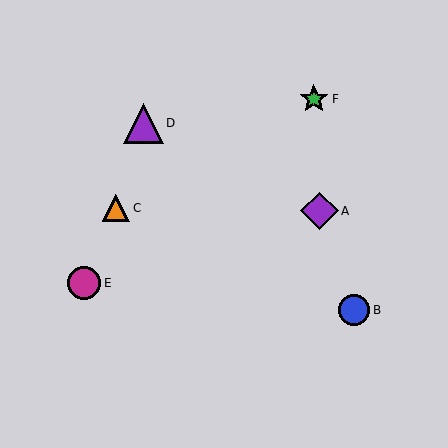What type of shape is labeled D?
Shape D is a purple triangle.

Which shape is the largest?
The purple triangle (labeled D) is the largest.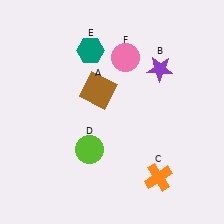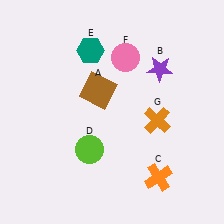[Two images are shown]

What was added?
An orange cross (G) was added in Image 2.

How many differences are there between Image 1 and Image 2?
There is 1 difference between the two images.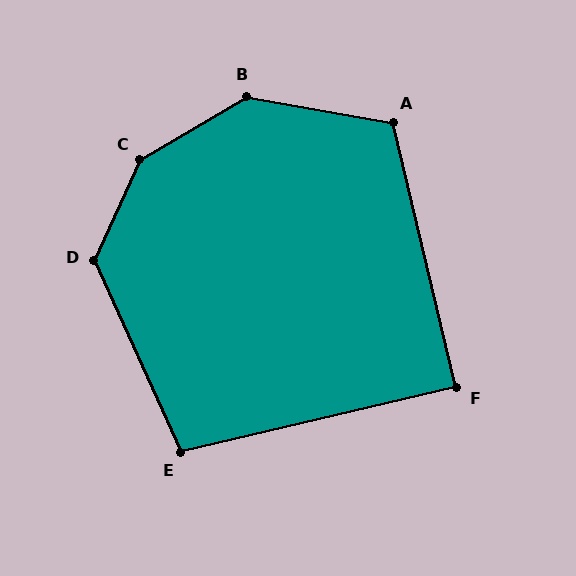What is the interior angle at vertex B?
Approximately 139 degrees (obtuse).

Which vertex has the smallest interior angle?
F, at approximately 90 degrees.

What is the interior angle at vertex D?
Approximately 131 degrees (obtuse).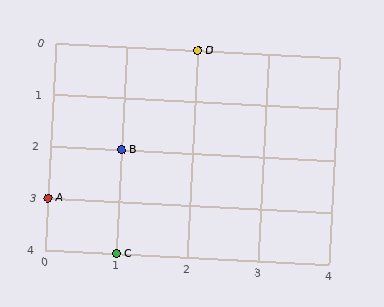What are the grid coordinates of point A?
Point A is at grid coordinates (0, 3).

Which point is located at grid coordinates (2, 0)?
Point D is at (2, 0).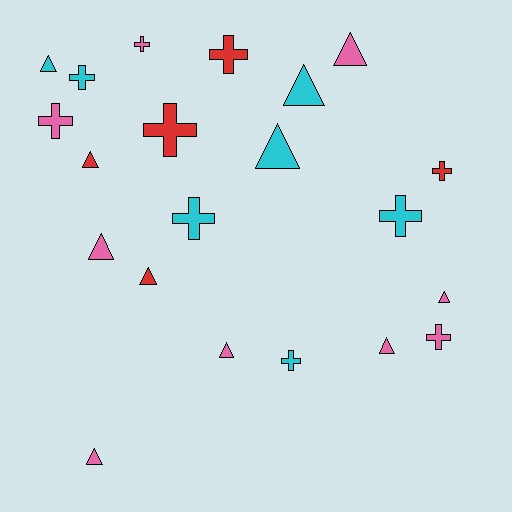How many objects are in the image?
There are 21 objects.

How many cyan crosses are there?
There are 4 cyan crosses.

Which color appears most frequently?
Pink, with 9 objects.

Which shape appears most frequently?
Triangle, with 11 objects.